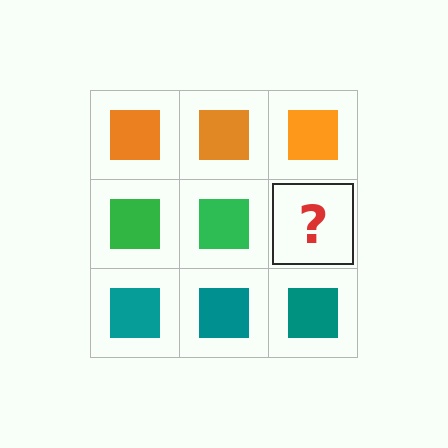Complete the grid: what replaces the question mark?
The question mark should be replaced with a green square.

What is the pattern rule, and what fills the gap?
The rule is that each row has a consistent color. The gap should be filled with a green square.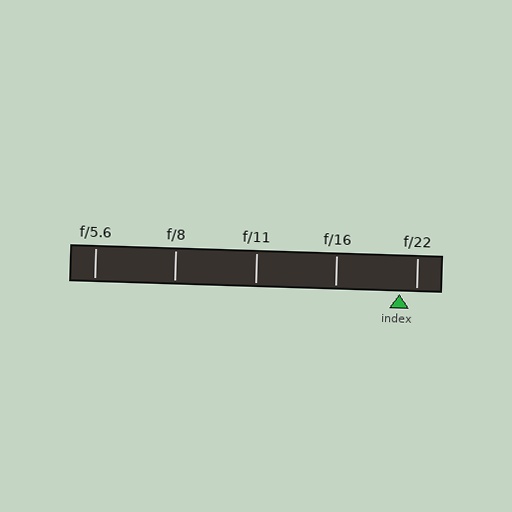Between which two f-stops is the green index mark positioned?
The index mark is between f/16 and f/22.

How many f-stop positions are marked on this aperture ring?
There are 5 f-stop positions marked.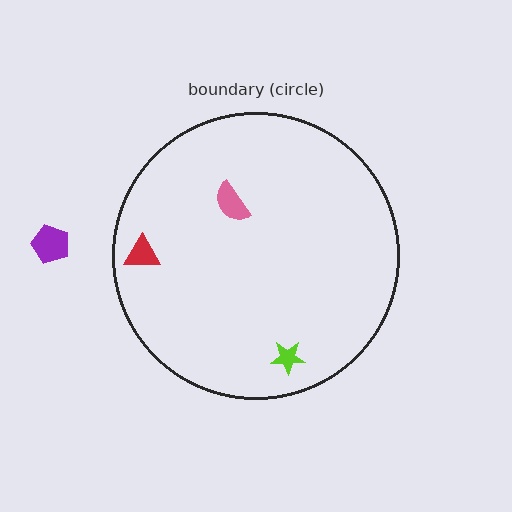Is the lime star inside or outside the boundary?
Inside.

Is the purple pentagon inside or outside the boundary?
Outside.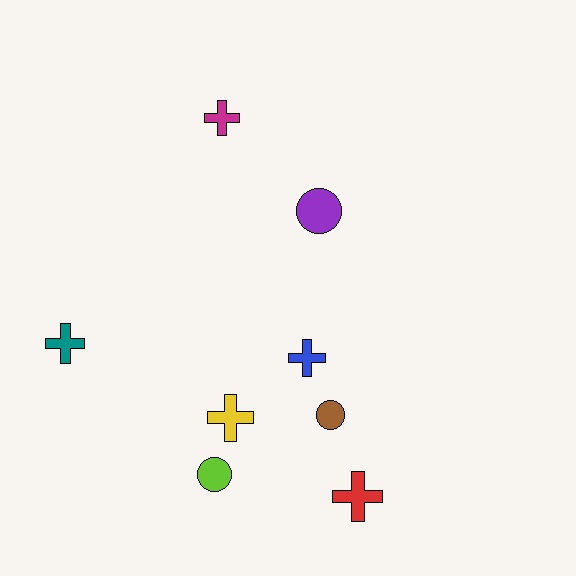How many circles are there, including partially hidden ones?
There are 3 circles.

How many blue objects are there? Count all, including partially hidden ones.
There is 1 blue object.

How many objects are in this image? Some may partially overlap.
There are 8 objects.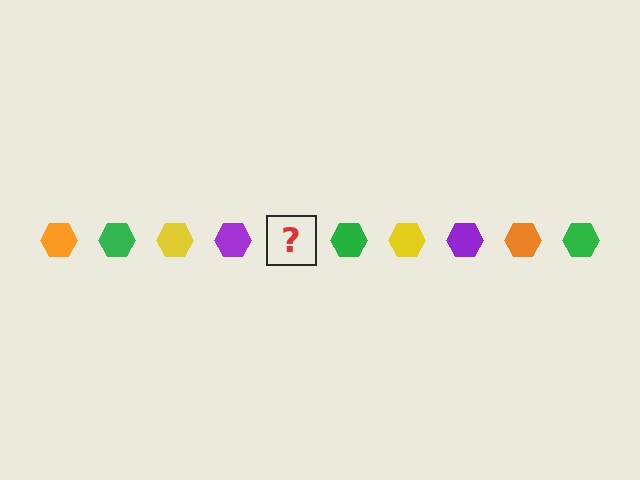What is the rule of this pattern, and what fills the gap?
The rule is that the pattern cycles through orange, green, yellow, purple hexagons. The gap should be filled with an orange hexagon.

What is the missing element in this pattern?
The missing element is an orange hexagon.